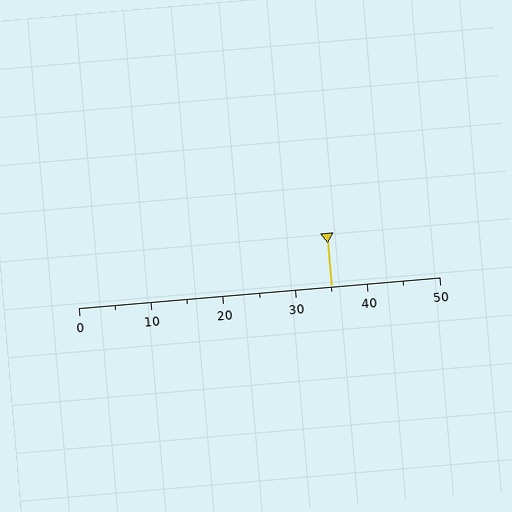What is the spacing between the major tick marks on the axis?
The major ticks are spaced 10 apart.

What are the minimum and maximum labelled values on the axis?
The axis runs from 0 to 50.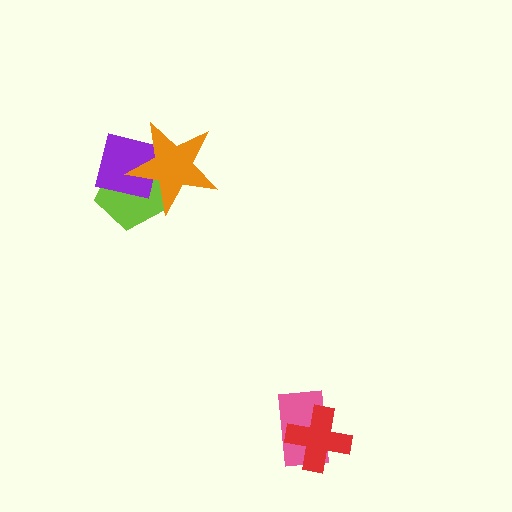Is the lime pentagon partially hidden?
Yes, it is partially covered by another shape.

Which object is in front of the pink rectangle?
The red cross is in front of the pink rectangle.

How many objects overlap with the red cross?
1 object overlaps with the red cross.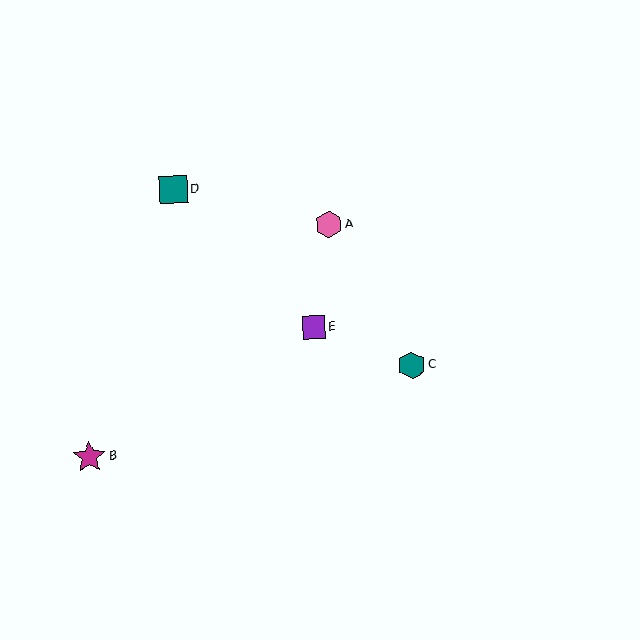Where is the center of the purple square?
The center of the purple square is at (314, 327).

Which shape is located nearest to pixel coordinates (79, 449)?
The magenta star (labeled B) at (89, 457) is nearest to that location.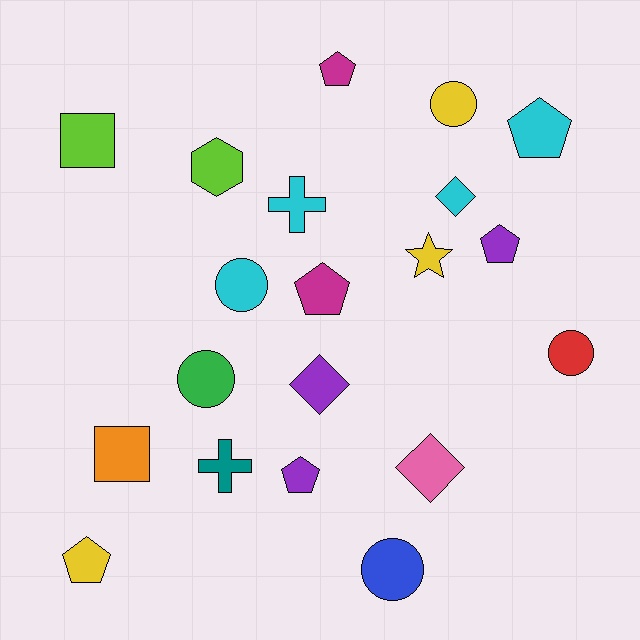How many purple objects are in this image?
There are 3 purple objects.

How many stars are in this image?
There is 1 star.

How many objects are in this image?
There are 20 objects.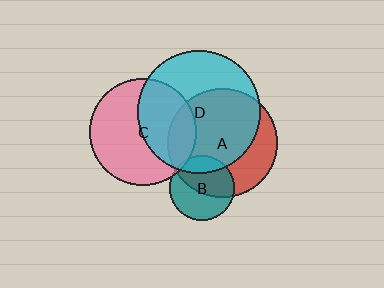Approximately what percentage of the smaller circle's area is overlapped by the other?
Approximately 20%.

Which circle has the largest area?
Circle D (cyan).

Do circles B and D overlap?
Yes.